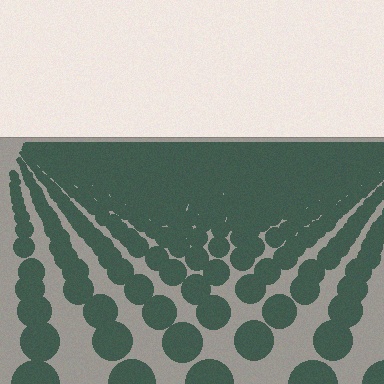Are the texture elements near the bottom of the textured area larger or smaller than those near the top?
Larger. Near the bottom, elements are closer to the viewer and appear at a bigger on-screen size.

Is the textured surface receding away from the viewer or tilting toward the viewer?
The surface is receding away from the viewer. Texture elements get smaller and denser toward the top.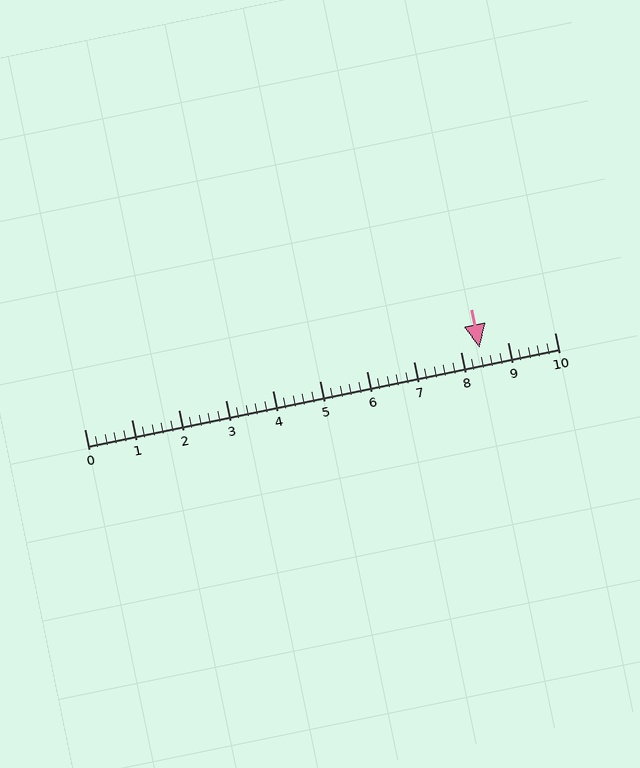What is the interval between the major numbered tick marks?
The major tick marks are spaced 1 units apart.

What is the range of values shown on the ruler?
The ruler shows values from 0 to 10.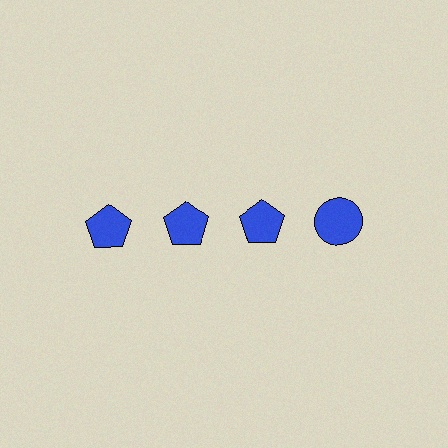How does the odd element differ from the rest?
It has a different shape: circle instead of pentagon.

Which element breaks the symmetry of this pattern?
The blue circle in the top row, second from right column breaks the symmetry. All other shapes are blue pentagons.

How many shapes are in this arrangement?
There are 4 shapes arranged in a grid pattern.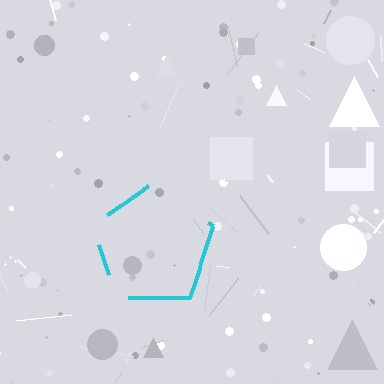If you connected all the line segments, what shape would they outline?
They would outline a pentagon.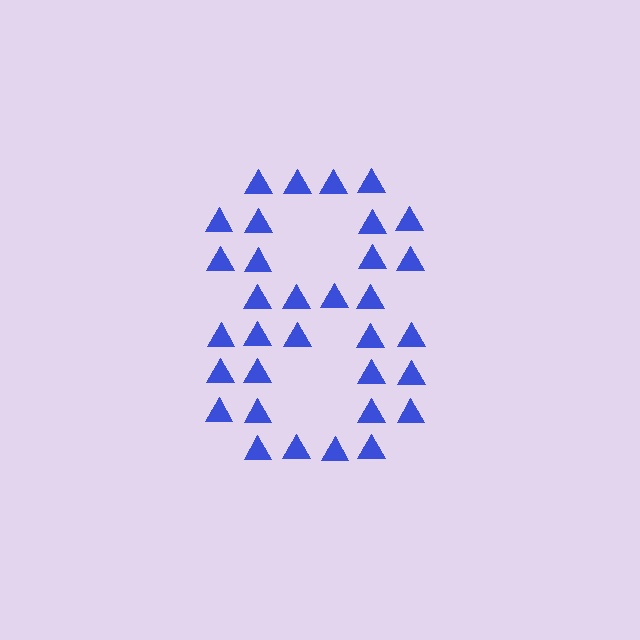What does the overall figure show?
The overall figure shows the digit 8.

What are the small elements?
The small elements are triangles.